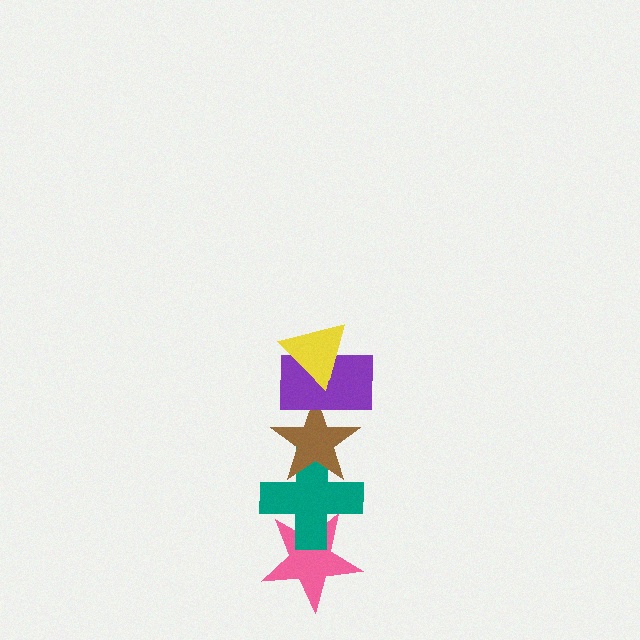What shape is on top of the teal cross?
The brown star is on top of the teal cross.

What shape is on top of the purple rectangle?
The yellow triangle is on top of the purple rectangle.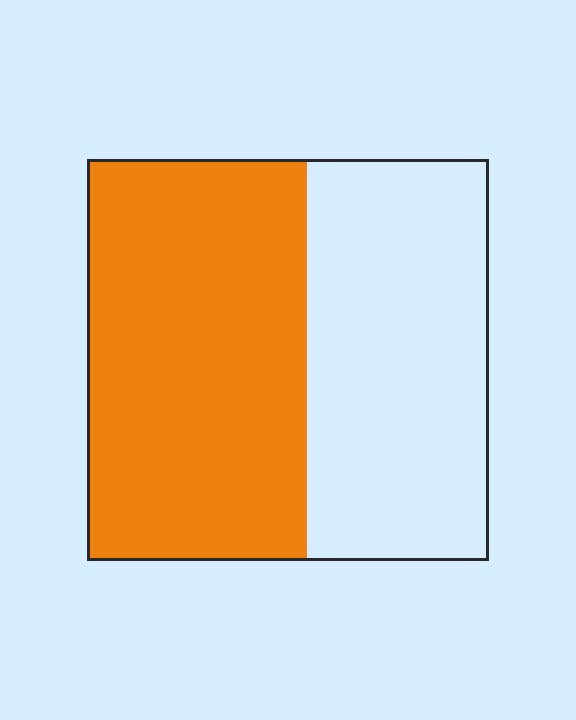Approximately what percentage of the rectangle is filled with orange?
Approximately 55%.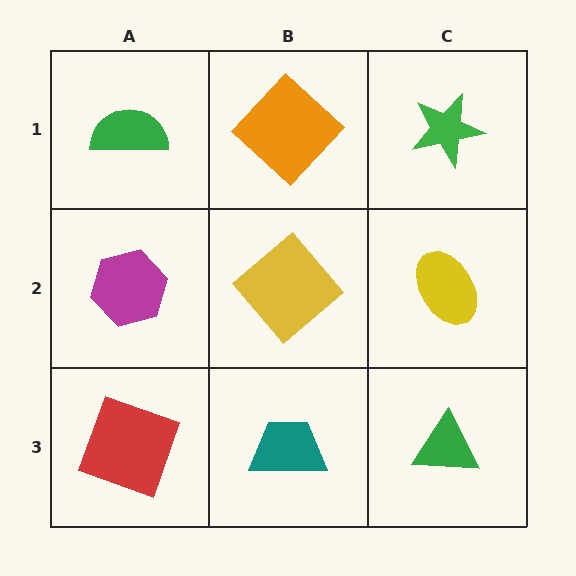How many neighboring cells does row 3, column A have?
2.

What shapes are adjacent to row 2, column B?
An orange diamond (row 1, column B), a teal trapezoid (row 3, column B), a magenta hexagon (row 2, column A), a yellow ellipse (row 2, column C).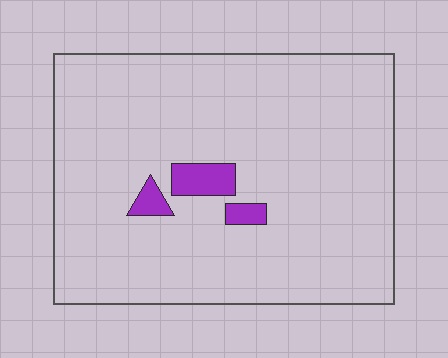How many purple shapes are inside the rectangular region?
3.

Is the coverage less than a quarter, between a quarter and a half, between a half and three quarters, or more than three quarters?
Less than a quarter.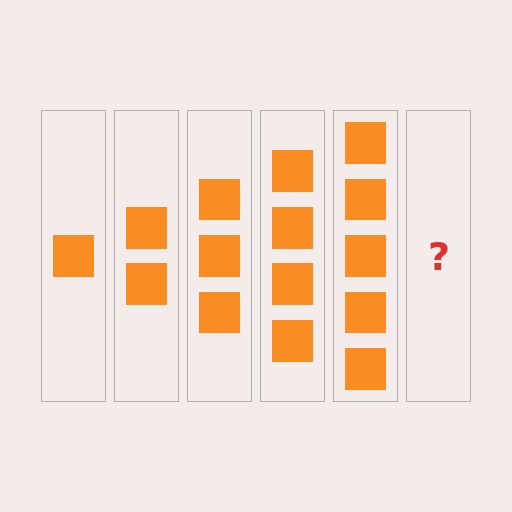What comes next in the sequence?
The next element should be 6 squares.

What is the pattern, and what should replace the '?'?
The pattern is that each step adds one more square. The '?' should be 6 squares.